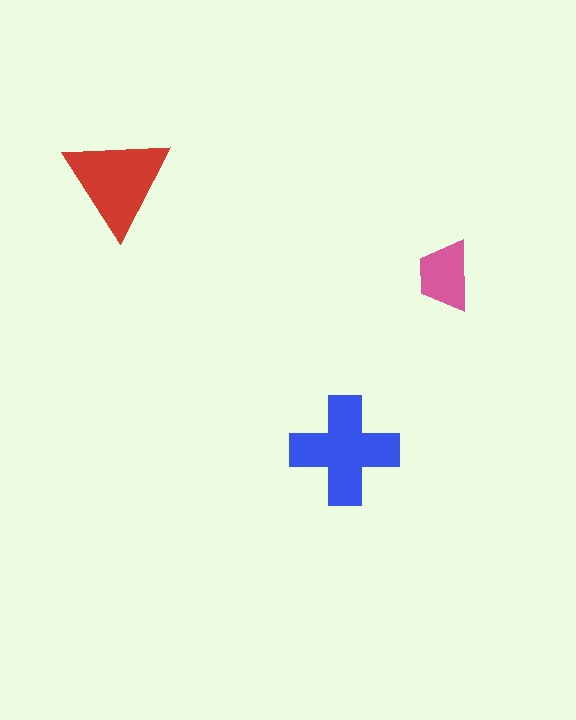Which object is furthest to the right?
The pink trapezoid is rightmost.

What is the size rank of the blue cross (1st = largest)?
1st.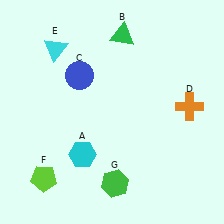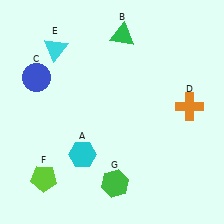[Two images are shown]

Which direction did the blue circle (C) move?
The blue circle (C) moved left.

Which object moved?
The blue circle (C) moved left.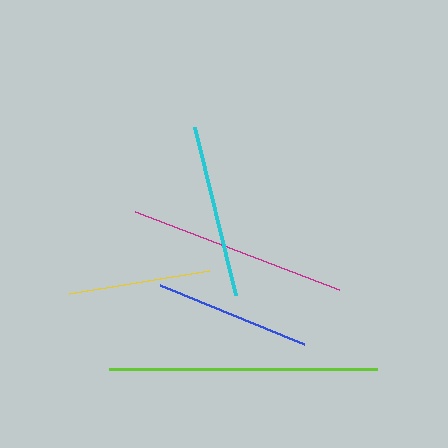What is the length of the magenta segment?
The magenta segment is approximately 218 pixels long.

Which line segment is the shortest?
The yellow line is the shortest at approximately 142 pixels.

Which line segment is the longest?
The lime line is the longest at approximately 267 pixels.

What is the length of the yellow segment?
The yellow segment is approximately 142 pixels long.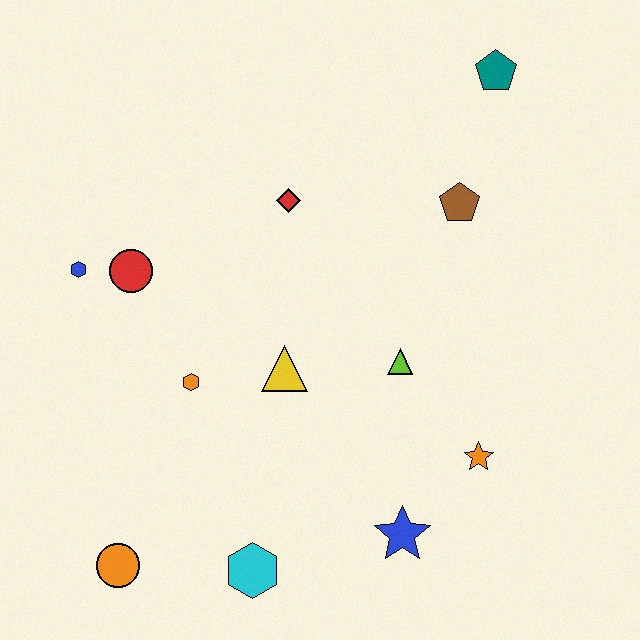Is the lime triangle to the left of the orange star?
Yes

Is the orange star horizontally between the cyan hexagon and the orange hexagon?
No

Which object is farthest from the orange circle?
The teal pentagon is farthest from the orange circle.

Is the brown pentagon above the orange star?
Yes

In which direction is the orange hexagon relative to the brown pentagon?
The orange hexagon is to the left of the brown pentagon.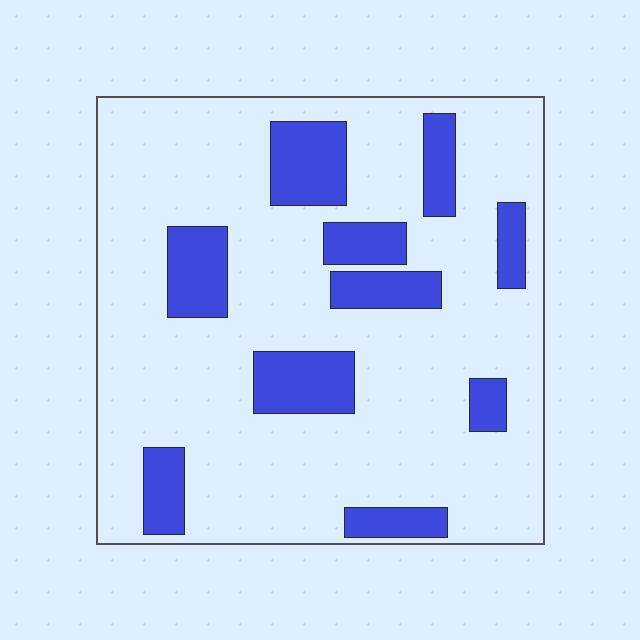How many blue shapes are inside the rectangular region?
10.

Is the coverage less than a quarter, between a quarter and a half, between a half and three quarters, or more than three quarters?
Less than a quarter.